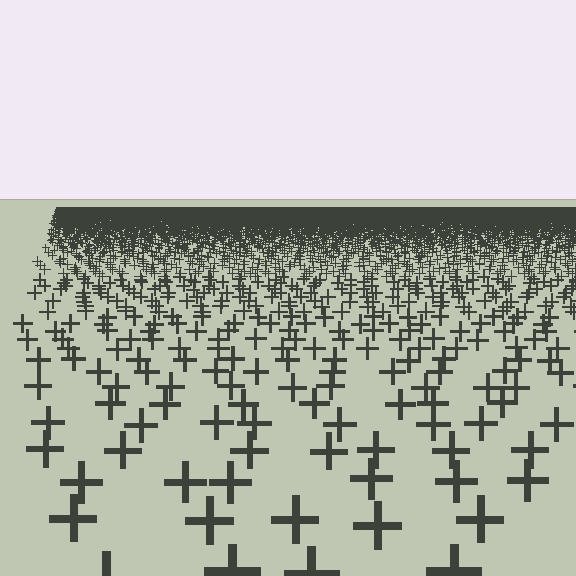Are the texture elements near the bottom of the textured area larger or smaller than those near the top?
Larger. Near the bottom, elements are closer to the viewer and appear at a bigger on-screen size.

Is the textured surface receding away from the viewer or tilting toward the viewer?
The surface is receding away from the viewer. Texture elements get smaller and denser toward the top.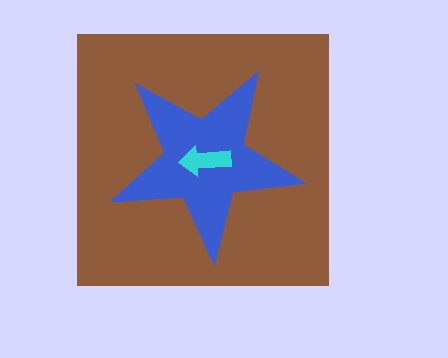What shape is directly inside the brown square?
The blue star.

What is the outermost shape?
The brown square.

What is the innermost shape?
The cyan arrow.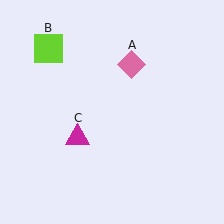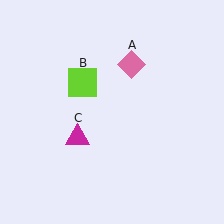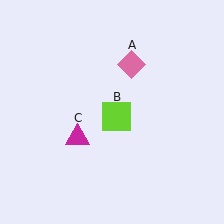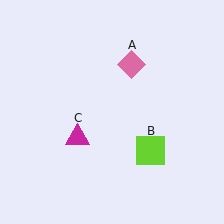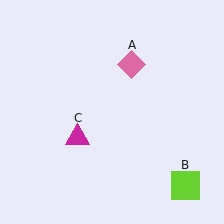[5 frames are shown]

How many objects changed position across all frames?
1 object changed position: lime square (object B).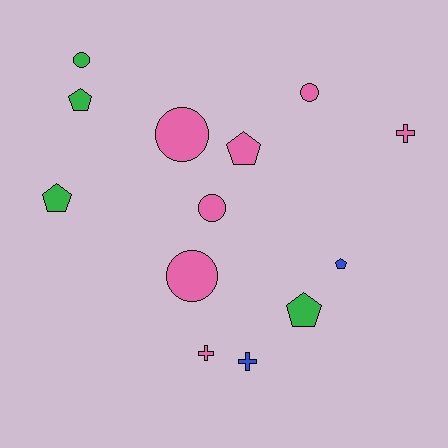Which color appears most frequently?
Pink, with 7 objects.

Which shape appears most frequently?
Pentagon, with 5 objects.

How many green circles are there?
There is 1 green circle.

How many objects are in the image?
There are 13 objects.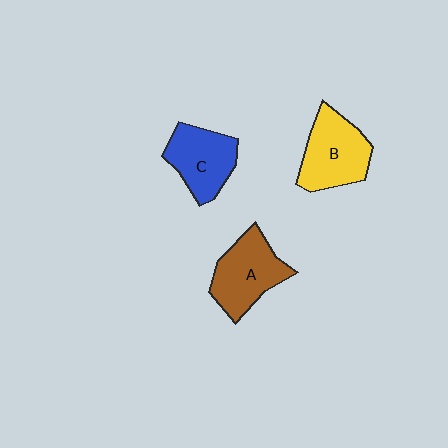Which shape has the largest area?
Shape B (yellow).